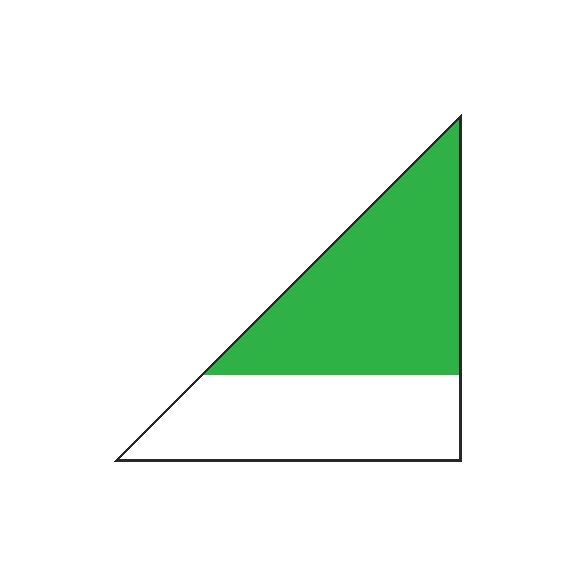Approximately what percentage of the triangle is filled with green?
Approximately 55%.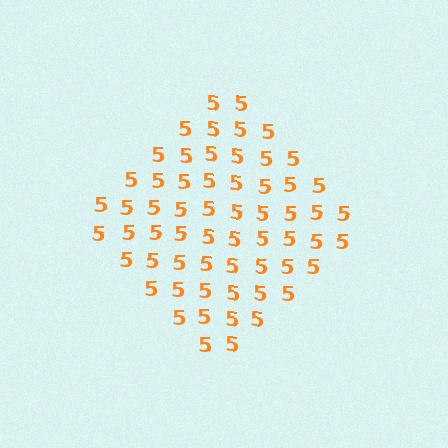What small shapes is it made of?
It is made of small digit 5's.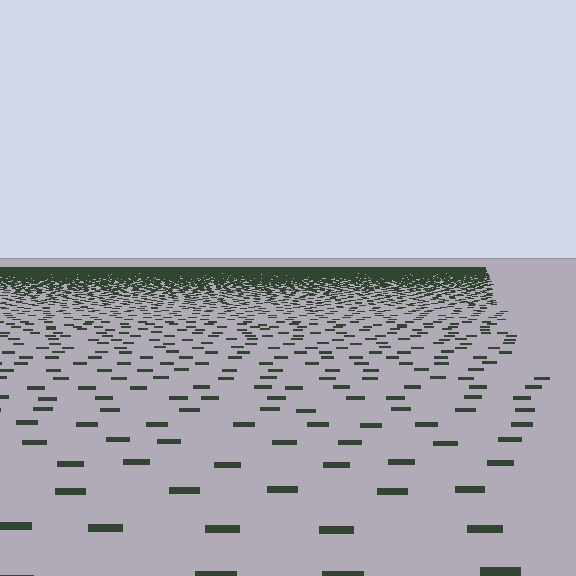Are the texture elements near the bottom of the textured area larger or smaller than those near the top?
Larger. Near the bottom, elements are closer to the viewer and appear at a bigger on-screen size.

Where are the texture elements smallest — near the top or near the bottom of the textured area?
Near the top.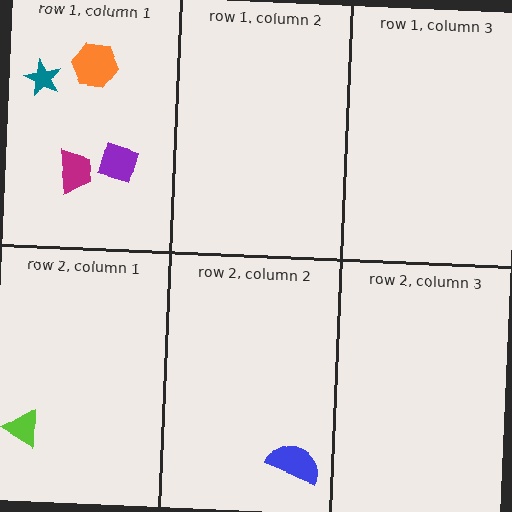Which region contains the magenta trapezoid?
The row 1, column 1 region.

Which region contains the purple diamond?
The row 1, column 1 region.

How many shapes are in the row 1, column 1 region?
4.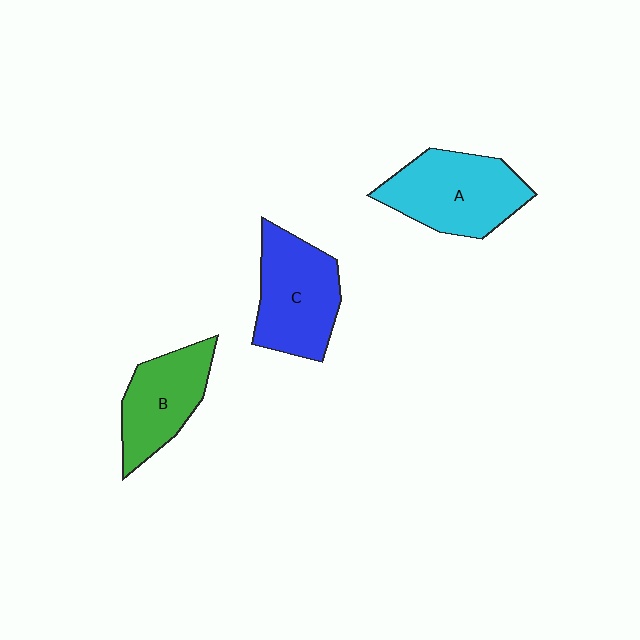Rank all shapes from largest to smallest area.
From largest to smallest: A (cyan), C (blue), B (green).